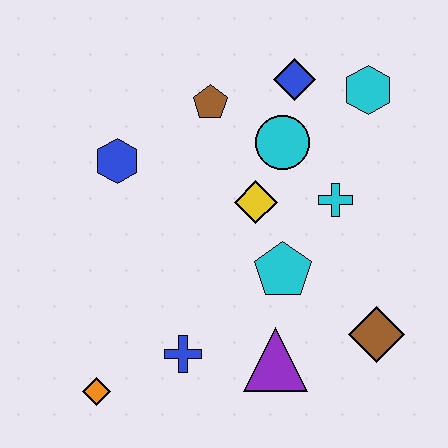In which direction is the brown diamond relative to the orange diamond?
The brown diamond is to the right of the orange diamond.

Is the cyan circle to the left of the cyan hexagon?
Yes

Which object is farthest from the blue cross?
The cyan hexagon is farthest from the blue cross.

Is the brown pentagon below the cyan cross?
No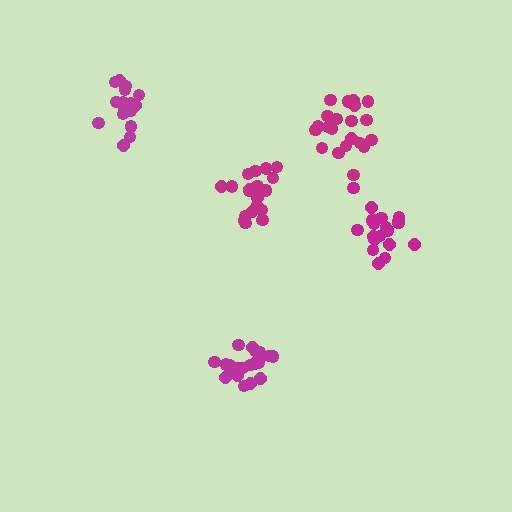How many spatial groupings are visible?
There are 5 spatial groupings.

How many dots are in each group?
Group 1: 17 dots, Group 2: 21 dots, Group 3: 21 dots, Group 4: 20 dots, Group 5: 21 dots (100 total).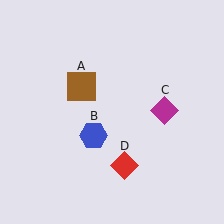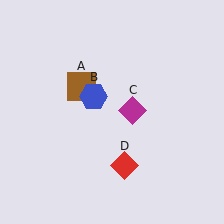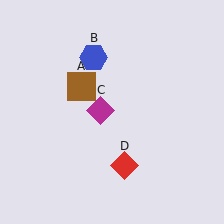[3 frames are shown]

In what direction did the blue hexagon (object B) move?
The blue hexagon (object B) moved up.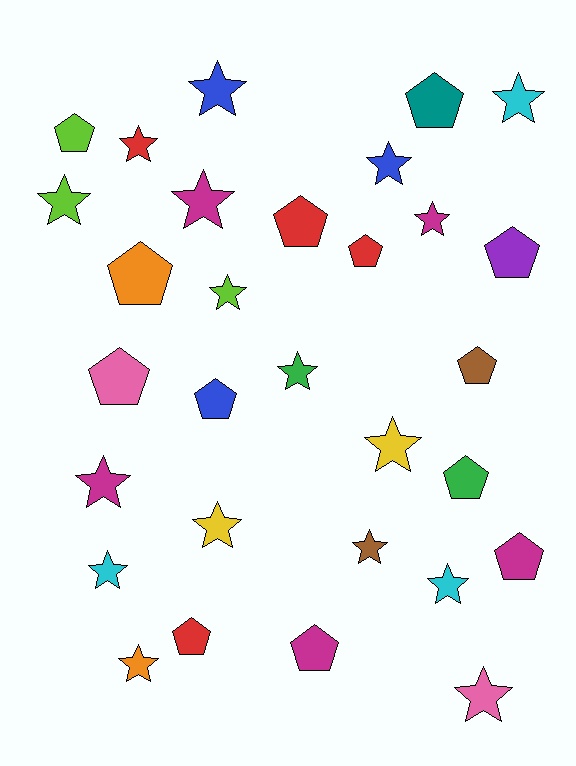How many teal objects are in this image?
There is 1 teal object.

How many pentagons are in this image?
There are 13 pentagons.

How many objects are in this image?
There are 30 objects.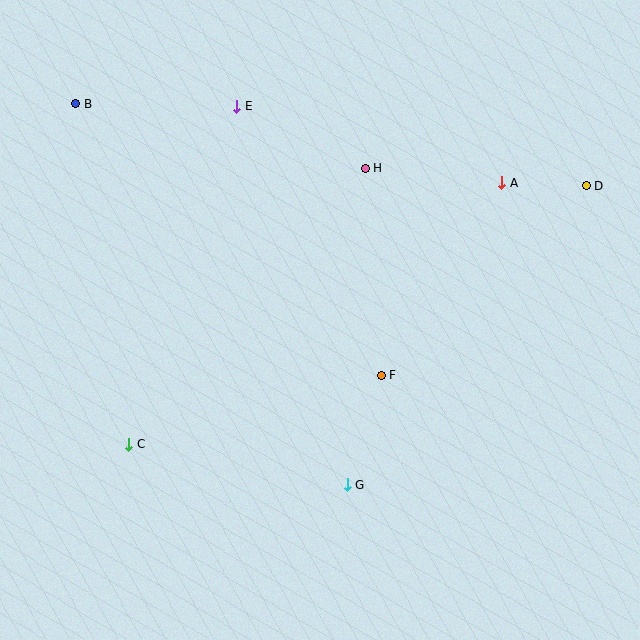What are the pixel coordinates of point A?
Point A is at (502, 183).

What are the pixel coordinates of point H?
Point H is at (365, 168).